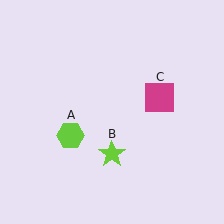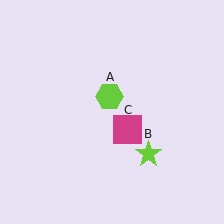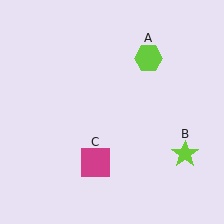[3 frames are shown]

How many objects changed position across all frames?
3 objects changed position: lime hexagon (object A), lime star (object B), magenta square (object C).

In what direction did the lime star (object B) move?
The lime star (object B) moved right.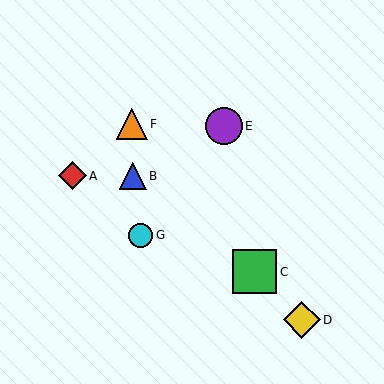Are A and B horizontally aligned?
Yes, both are at y≈176.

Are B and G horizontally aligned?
No, B is at y≈176 and G is at y≈235.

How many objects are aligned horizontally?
2 objects (A, B) are aligned horizontally.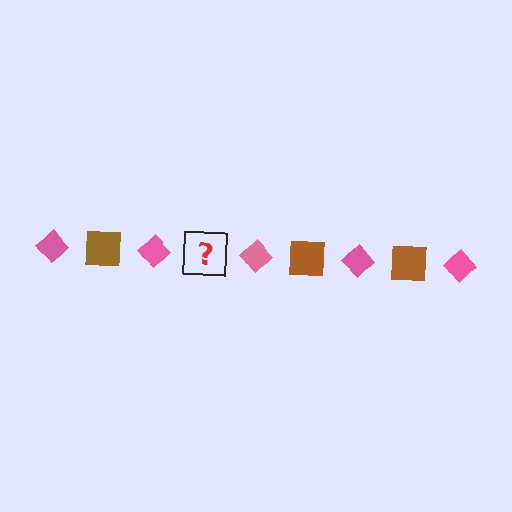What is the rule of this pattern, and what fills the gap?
The rule is that the pattern alternates between pink diamond and brown square. The gap should be filled with a brown square.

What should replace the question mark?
The question mark should be replaced with a brown square.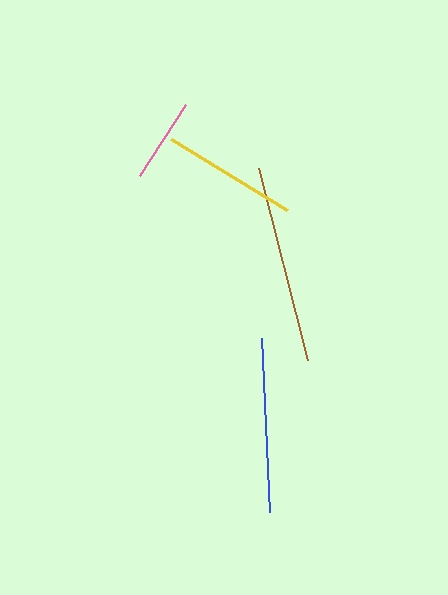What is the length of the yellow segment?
The yellow segment is approximately 136 pixels long.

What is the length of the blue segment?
The blue segment is approximately 174 pixels long.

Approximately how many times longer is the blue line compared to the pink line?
The blue line is approximately 2.1 times the length of the pink line.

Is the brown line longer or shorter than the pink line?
The brown line is longer than the pink line.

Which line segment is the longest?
The brown line is the longest at approximately 198 pixels.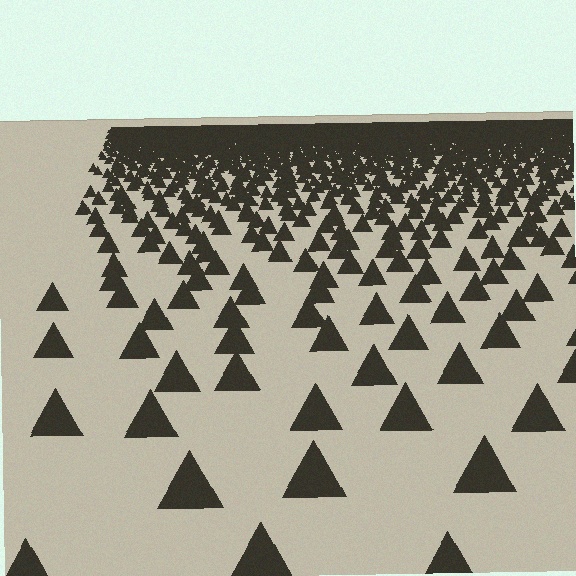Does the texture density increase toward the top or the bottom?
Density increases toward the top.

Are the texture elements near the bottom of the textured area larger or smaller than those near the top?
Larger. Near the bottom, elements are closer to the viewer and appear at a bigger on-screen size.